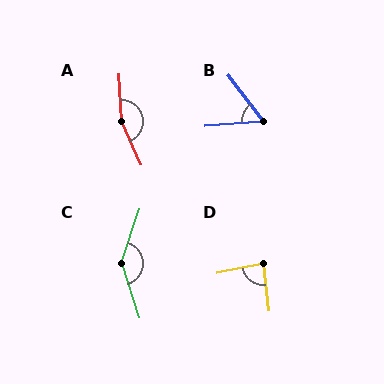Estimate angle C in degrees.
Approximately 144 degrees.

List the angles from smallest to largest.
B (57°), D (85°), C (144°), A (159°).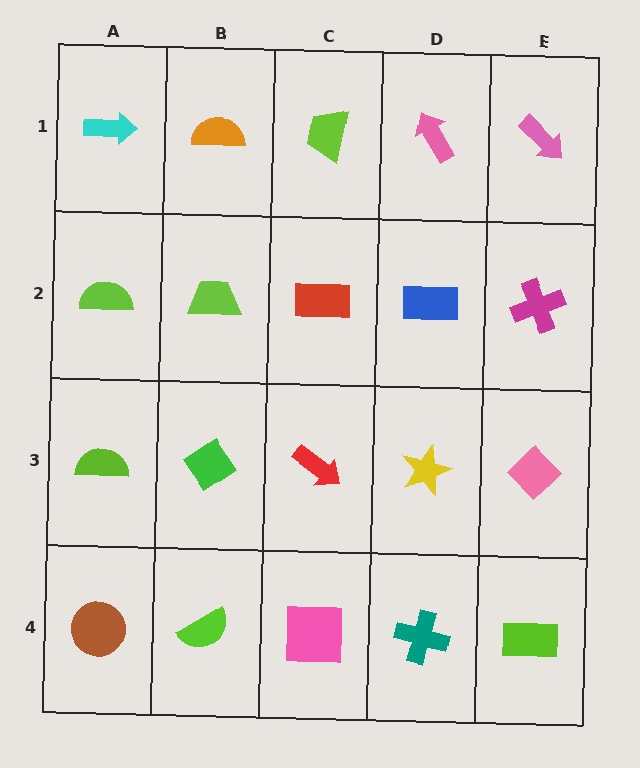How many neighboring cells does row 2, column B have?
4.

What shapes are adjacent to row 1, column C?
A red rectangle (row 2, column C), an orange semicircle (row 1, column B), a pink arrow (row 1, column D).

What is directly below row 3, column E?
A lime rectangle.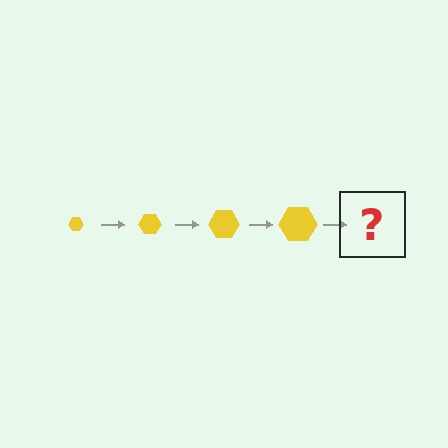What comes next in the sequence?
The next element should be a yellow hexagon, larger than the previous one.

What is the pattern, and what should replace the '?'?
The pattern is that the hexagon gets progressively larger each step. The '?' should be a yellow hexagon, larger than the previous one.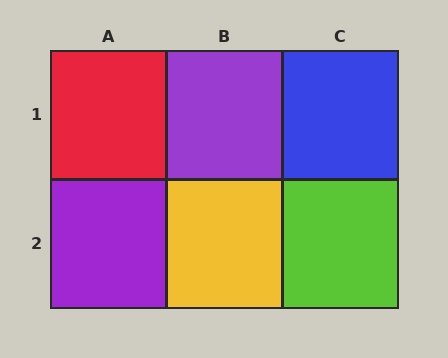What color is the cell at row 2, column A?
Purple.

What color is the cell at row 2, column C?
Lime.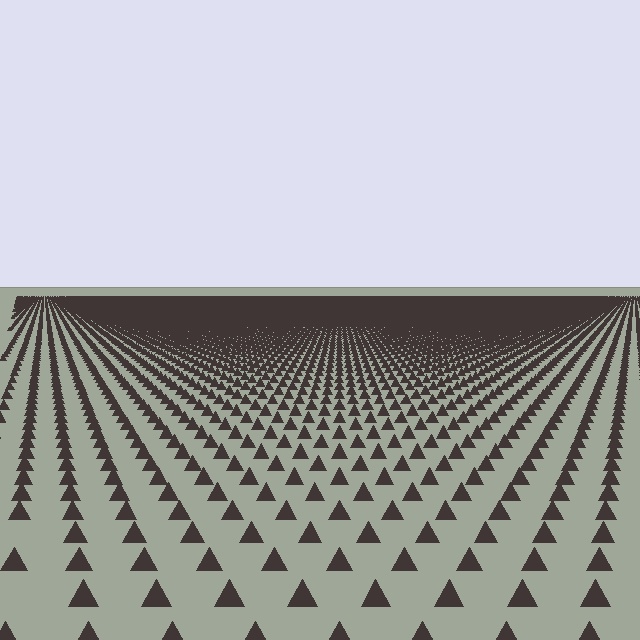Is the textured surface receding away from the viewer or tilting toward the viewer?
The surface is receding away from the viewer. Texture elements get smaller and denser toward the top.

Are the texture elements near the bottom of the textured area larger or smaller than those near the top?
Larger. Near the bottom, elements are closer to the viewer and appear at a bigger on-screen size.